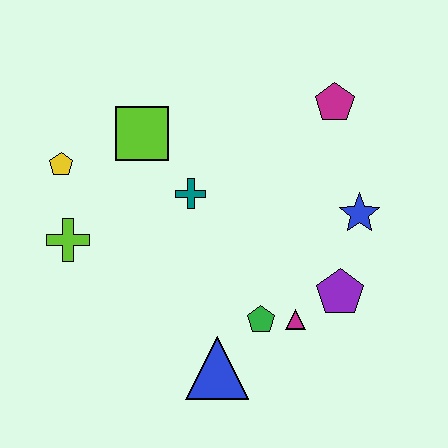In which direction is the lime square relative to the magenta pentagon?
The lime square is to the left of the magenta pentagon.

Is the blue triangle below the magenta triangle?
Yes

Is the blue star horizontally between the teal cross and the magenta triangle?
No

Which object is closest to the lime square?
The teal cross is closest to the lime square.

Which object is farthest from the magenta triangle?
The yellow pentagon is farthest from the magenta triangle.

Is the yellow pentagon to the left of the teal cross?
Yes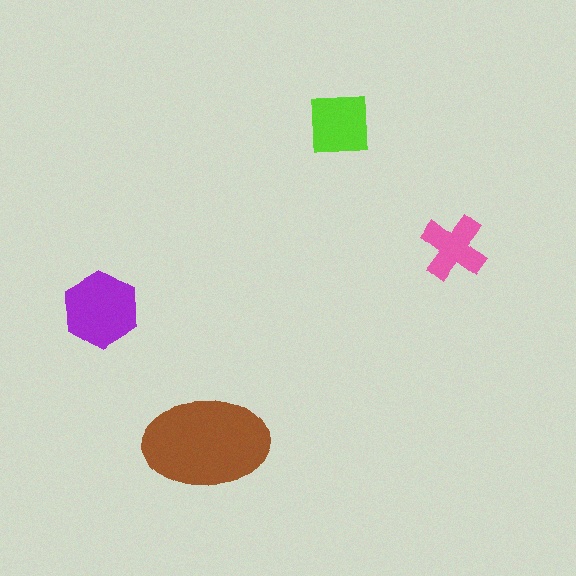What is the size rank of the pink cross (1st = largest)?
4th.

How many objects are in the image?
There are 4 objects in the image.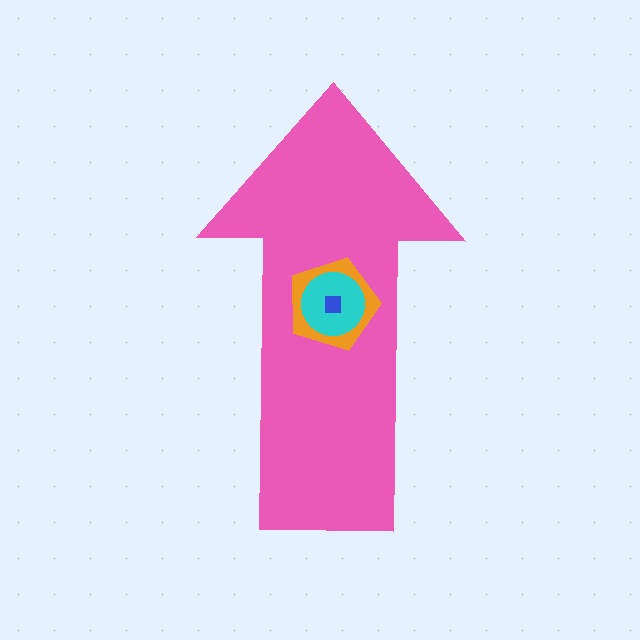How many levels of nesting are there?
4.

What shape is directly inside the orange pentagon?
The cyan circle.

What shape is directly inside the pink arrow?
The orange pentagon.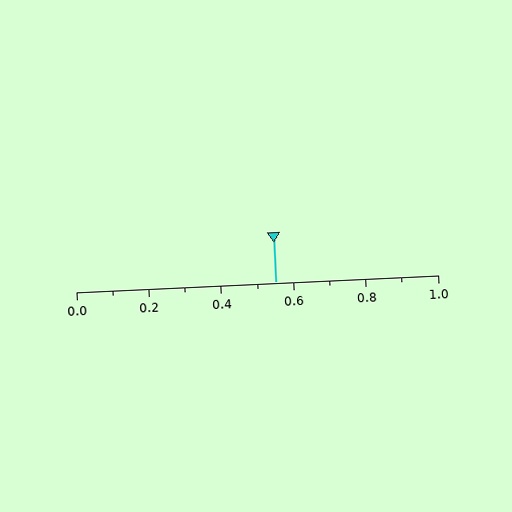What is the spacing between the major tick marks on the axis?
The major ticks are spaced 0.2 apart.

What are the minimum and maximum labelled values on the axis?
The axis runs from 0.0 to 1.0.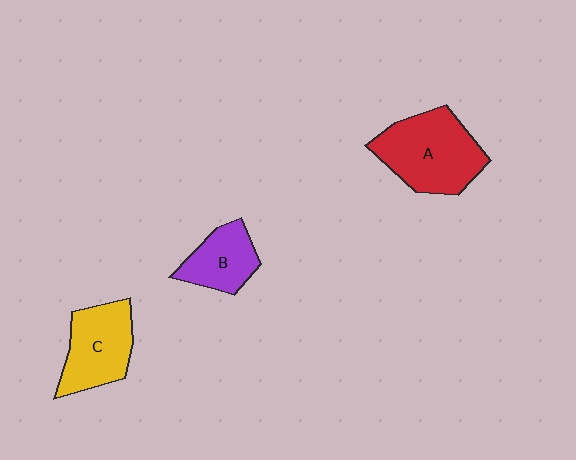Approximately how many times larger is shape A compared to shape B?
Approximately 1.7 times.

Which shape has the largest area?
Shape A (red).